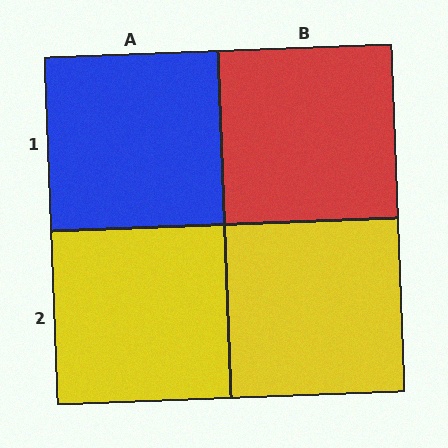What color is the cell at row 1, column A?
Blue.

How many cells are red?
1 cell is red.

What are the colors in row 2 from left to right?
Yellow, yellow.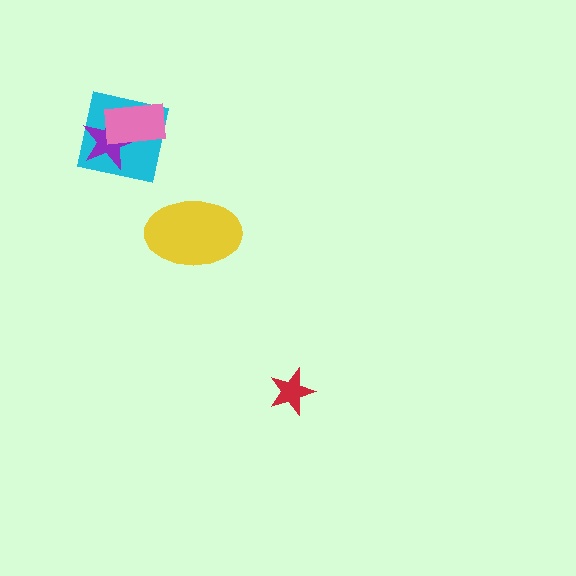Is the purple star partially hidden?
Yes, it is partially covered by another shape.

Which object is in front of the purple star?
The pink rectangle is in front of the purple star.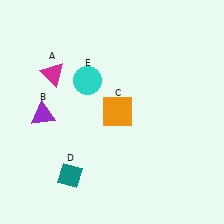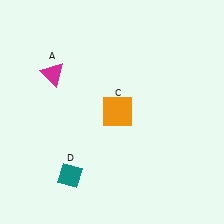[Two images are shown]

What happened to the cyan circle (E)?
The cyan circle (E) was removed in Image 2. It was in the top-left area of Image 1.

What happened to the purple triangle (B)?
The purple triangle (B) was removed in Image 2. It was in the bottom-left area of Image 1.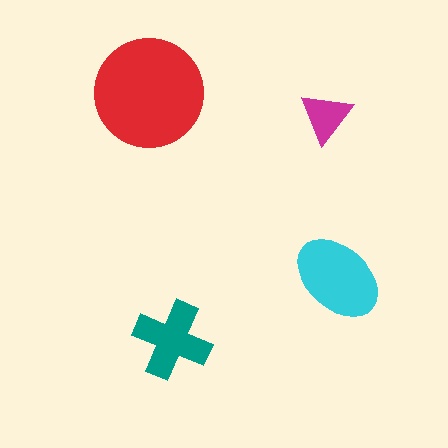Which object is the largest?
The red circle.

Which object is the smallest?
The magenta triangle.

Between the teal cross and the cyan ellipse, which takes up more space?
The cyan ellipse.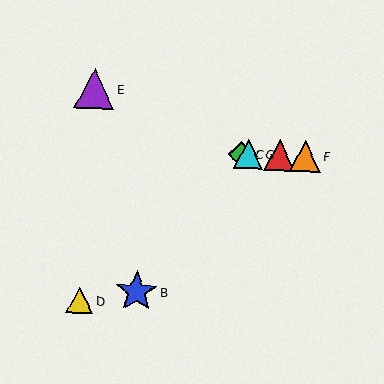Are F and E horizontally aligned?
No, F is at y≈156 and E is at y≈89.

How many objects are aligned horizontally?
4 objects (A, C, F, G) are aligned horizontally.